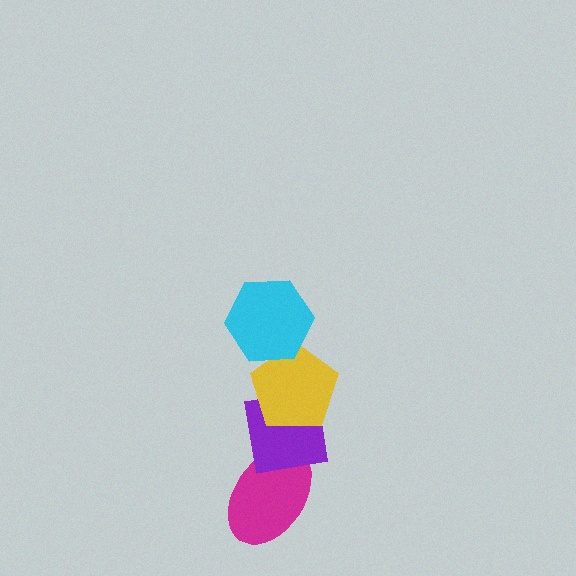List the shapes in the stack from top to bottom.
From top to bottom: the cyan hexagon, the yellow pentagon, the purple square, the magenta ellipse.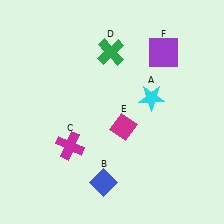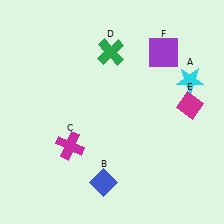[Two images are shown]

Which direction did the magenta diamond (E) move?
The magenta diamond (E) moved right.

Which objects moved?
The objects that moved are: the cyan star (A), the magenta diamond (E).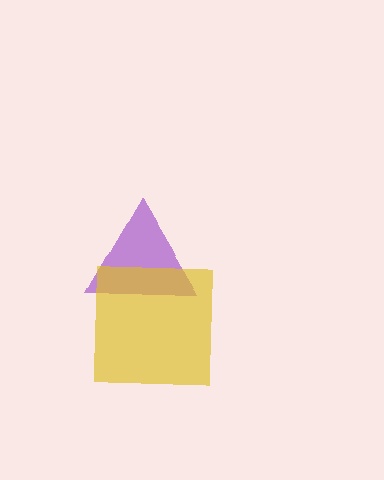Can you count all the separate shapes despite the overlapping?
Yes, there are 2 separate shapes.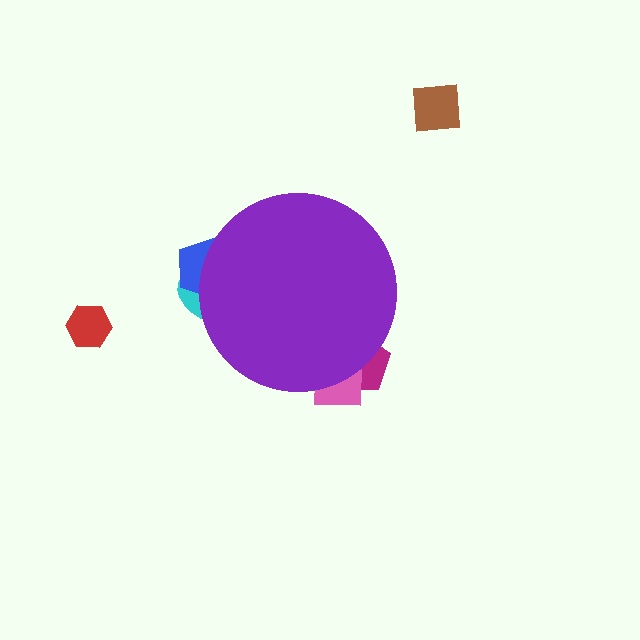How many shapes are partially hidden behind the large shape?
4 shapes are partially hidden.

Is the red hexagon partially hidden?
No, the red hexagon is fully visible.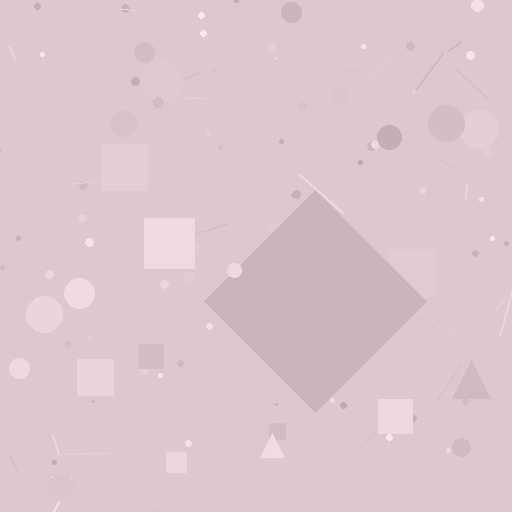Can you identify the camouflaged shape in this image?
The camouflaged shape is a diamond.